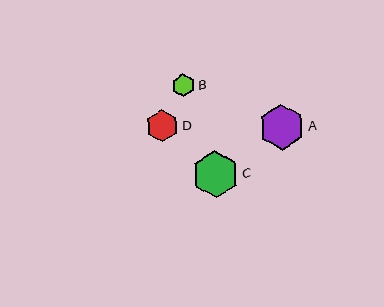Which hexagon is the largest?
Hexagon C is the largest with a size of approximately 47 pixels.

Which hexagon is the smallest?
Hexagon B is the smallest with a size of approximately 23 pixels.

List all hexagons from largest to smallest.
From largest to smallest: C, A, D, B.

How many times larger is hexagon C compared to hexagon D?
Hexagon C is approximately 1.4 times the size of hexagon D.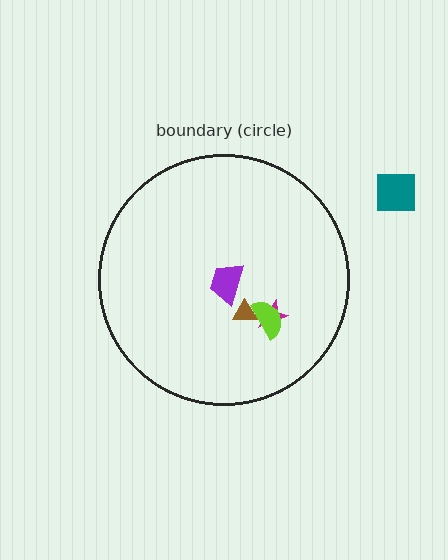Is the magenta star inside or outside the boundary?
Inside.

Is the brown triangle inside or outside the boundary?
Inside.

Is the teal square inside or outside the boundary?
Outside.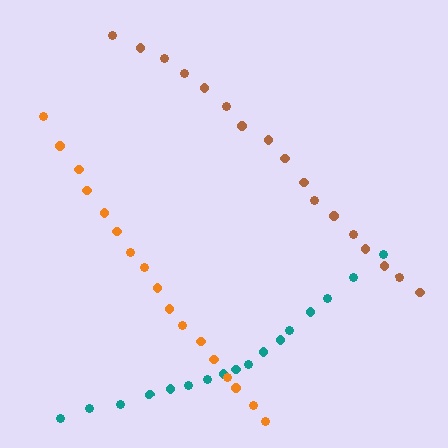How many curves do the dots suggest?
There are 3 distinct paths.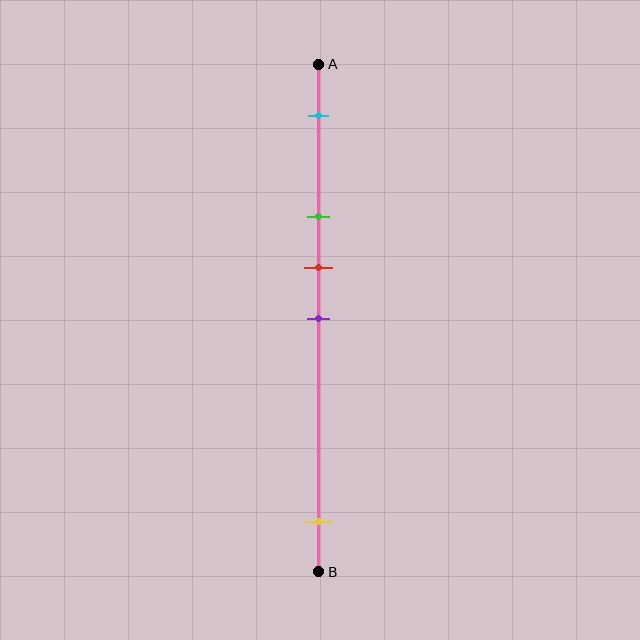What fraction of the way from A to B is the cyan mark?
The cyan mark is approximately 10% (0.1) of the way from A to B.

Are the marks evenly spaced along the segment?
No, the marks are not evenly spaced.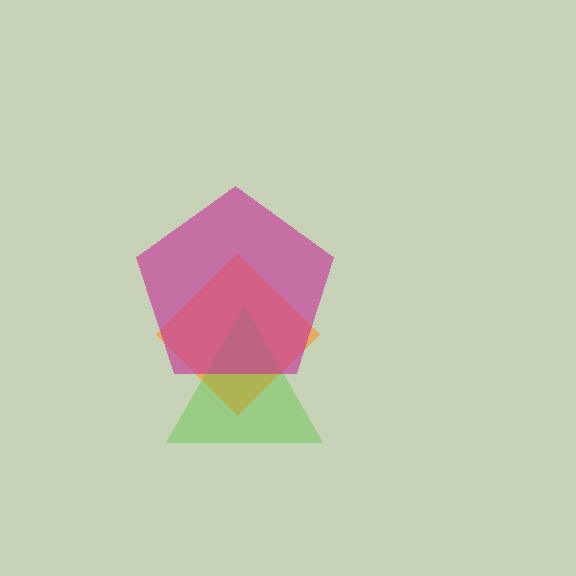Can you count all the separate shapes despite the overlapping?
Yes, there are 3 separate shapes.